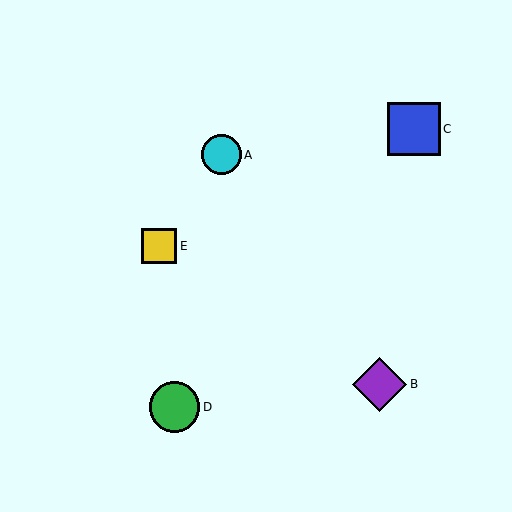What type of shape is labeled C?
Shape C is a blue square.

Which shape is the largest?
The purple diamond (labeled B) is the largest.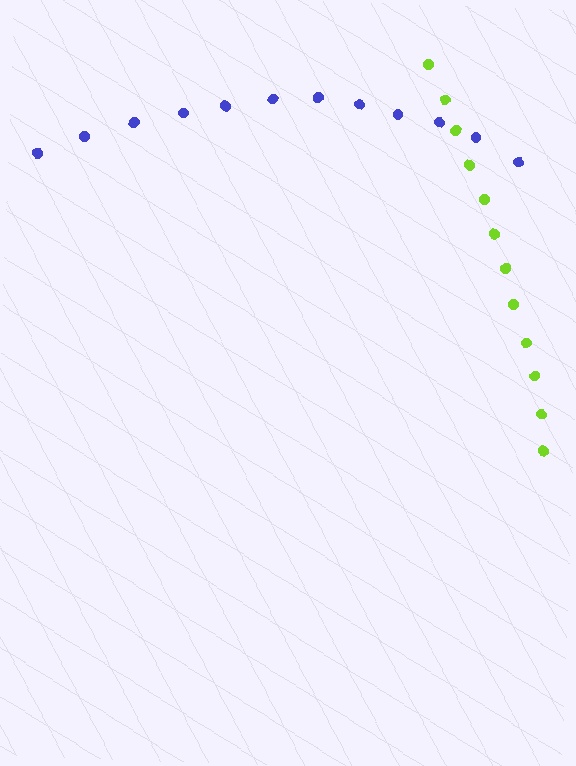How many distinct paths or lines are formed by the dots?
There are 2 distinct paths.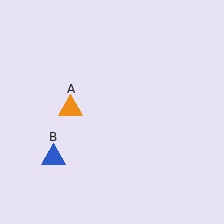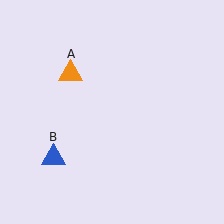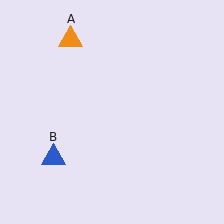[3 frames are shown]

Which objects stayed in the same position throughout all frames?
Blue triangle (object B) remained stationary.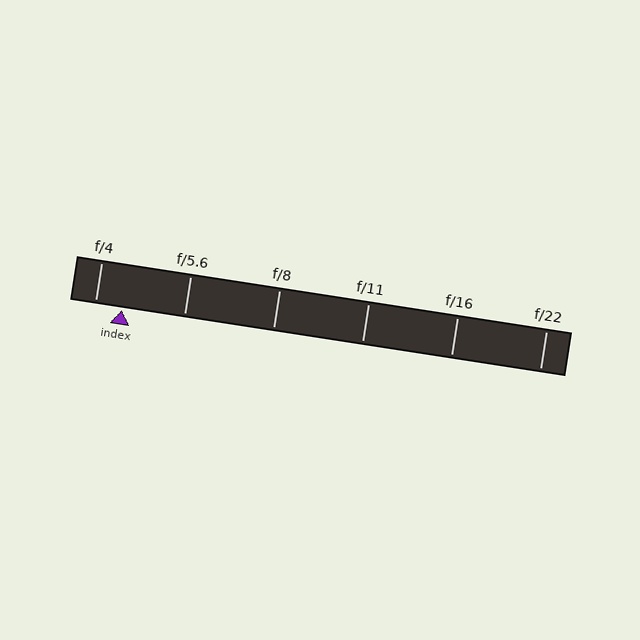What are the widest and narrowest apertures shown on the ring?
The widest aperture shown is f/4 and the narrowest is f/22.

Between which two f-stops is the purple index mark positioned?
The index mark is between f/4 and f/5.6.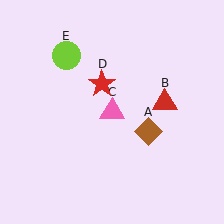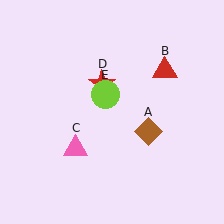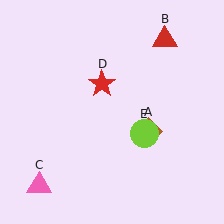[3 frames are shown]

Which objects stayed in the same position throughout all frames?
Brown diamond (object A) and red star (object D) remained stationary.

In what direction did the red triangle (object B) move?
The red triangle (object B) moved up.